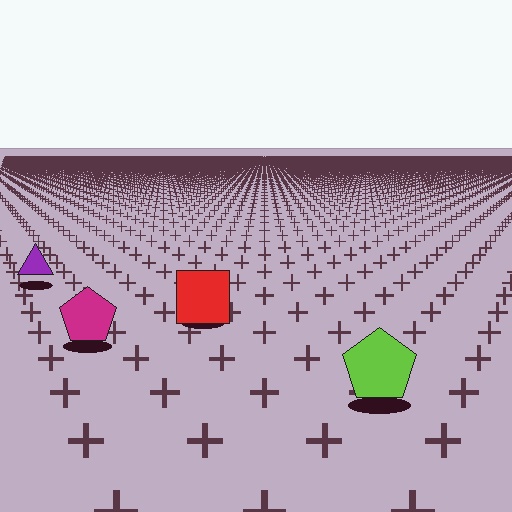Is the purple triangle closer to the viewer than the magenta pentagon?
No. The magenta pentagon is closer — you can tell from the texture gradient: the ground texture is coarser near it.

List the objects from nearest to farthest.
From nearest to farthest: the lime pentagon, the magenta pentagon, the red square, the purple triangle.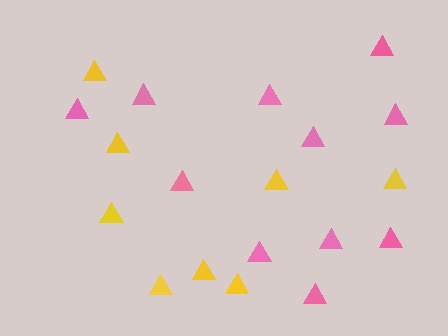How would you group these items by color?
There are 2 groups: one group of pink triangles (11) and one group of yellow triangles (8).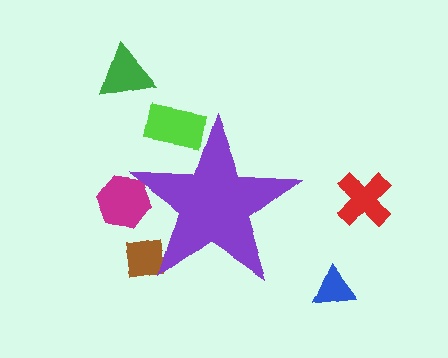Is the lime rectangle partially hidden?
Yes, the lime rectangle is partially hidden behind the purple star.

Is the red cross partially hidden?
No, the red cross is fully visible.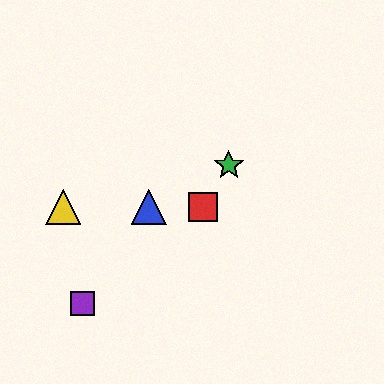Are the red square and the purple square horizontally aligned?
No, the red square is at y≈207 and the purple square is at y≈304.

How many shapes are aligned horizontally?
3 shapes (the red square, the blue triangle, the yellow triangle) are aligned horizontally.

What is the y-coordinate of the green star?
The green star is at y≈165.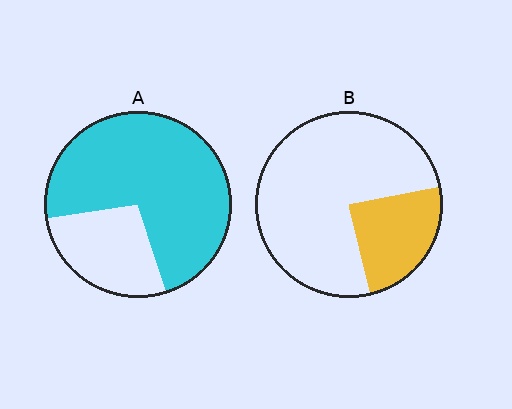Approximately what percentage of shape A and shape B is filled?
A is approximately 75% and B is approximately 25%.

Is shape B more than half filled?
No.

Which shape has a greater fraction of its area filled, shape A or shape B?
Shape A.